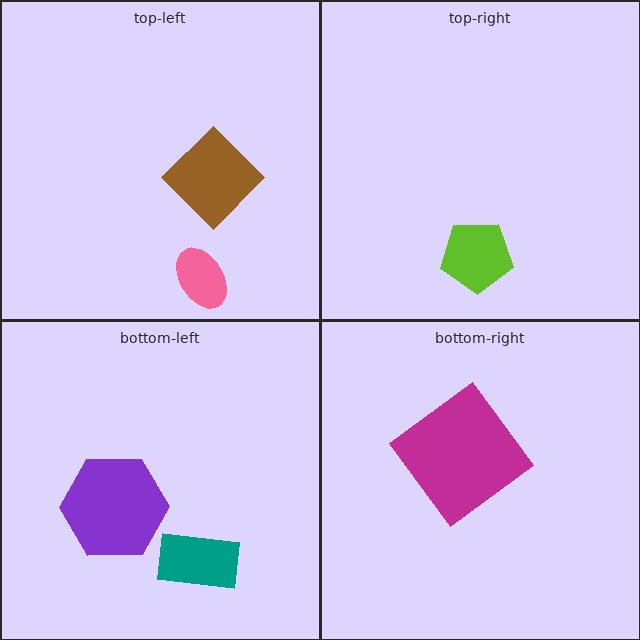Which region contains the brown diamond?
The top-left region.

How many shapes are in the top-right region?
1.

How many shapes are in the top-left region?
2.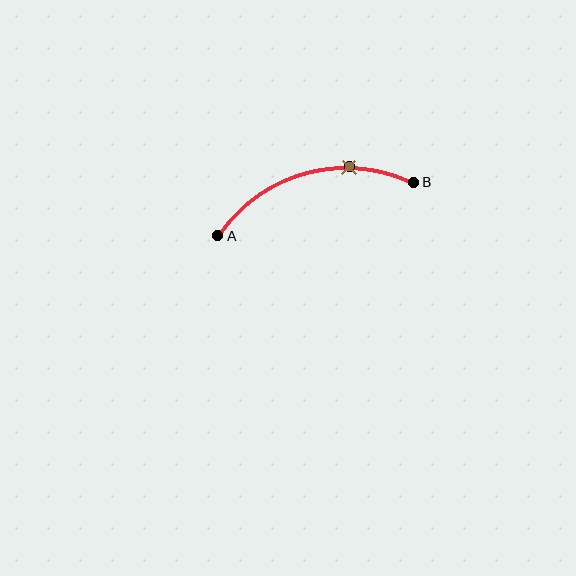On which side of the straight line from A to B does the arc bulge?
The arc bulges above the straight line connecting A and B.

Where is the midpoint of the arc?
The arc midpoint is the point on the curve farthest from the straight line joining A and B. It sits above that line.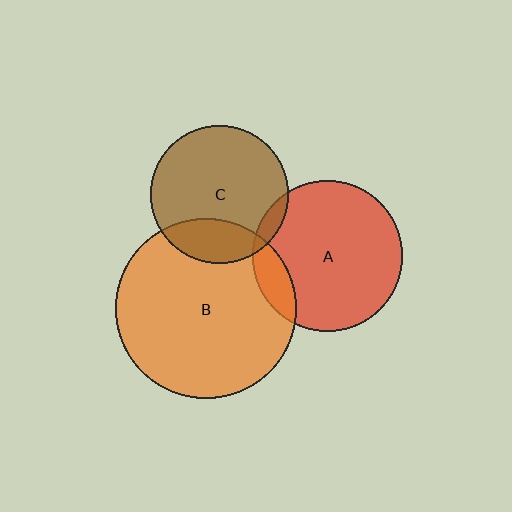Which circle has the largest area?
Circle B (orange).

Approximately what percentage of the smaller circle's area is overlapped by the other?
Approximately 20%.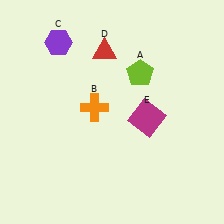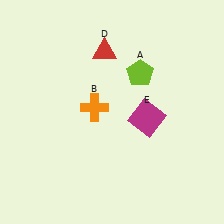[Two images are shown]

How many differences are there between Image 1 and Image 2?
There is 1 difference between the two images.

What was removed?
The purple hexagon (C) was removed in Image 2.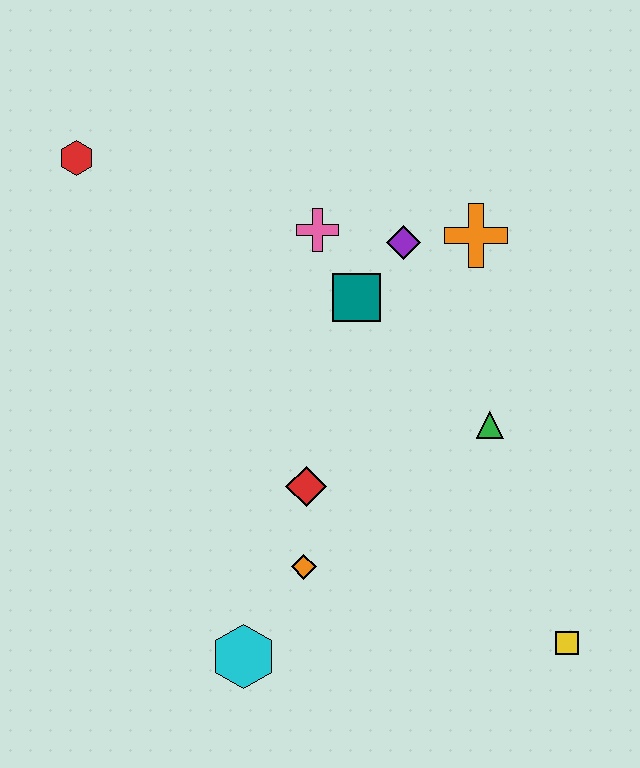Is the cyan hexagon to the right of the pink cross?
No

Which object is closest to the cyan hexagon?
The orange diamond is closest to the cyan hexagon.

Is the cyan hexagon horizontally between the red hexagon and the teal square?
Yes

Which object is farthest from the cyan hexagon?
The red hexagon is farthest from the cyan hexagon.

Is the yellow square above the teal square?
No